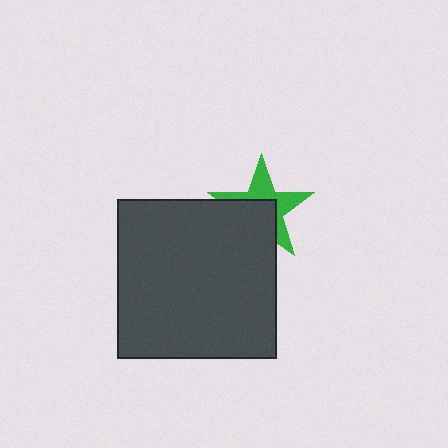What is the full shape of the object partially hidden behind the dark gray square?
The partially hidden object is a green star.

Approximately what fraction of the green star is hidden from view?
Roughly 50% of the green star is hidden behind the dark gray square.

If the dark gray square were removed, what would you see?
You would see the complete green star.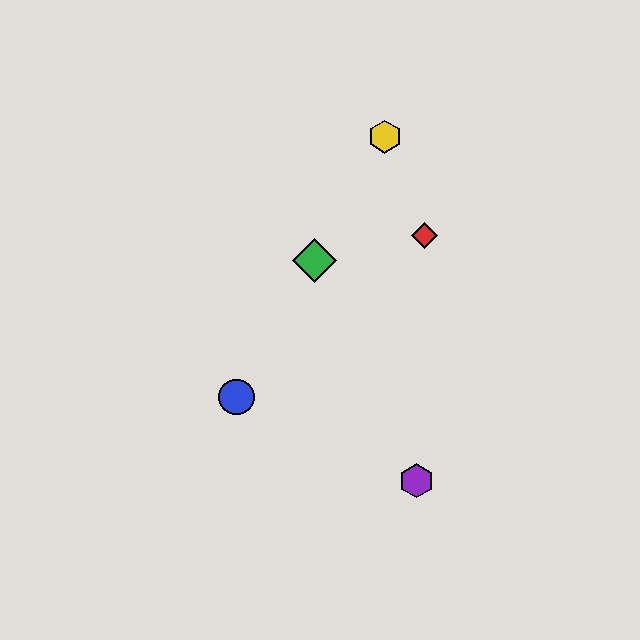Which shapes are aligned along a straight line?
The blue circle, the green diamond, the yellow hexagon are aligned along a straight line.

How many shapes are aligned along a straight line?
3 shapes (the blue circle, the green diamond, the yellow hexagon) are aligned along a straight line.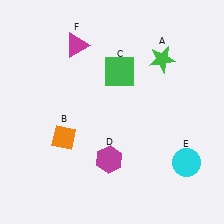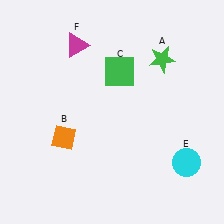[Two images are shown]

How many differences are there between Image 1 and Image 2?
There is 1 difference between the two images.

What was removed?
The magenta hexagon (D) was removed in Image 2.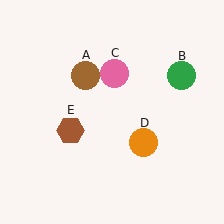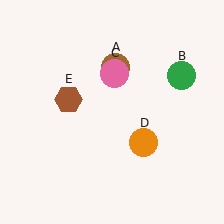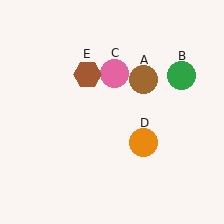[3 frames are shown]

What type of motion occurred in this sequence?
The brown circle (object A), brown hexagon (object E) rotated clockwise around the center of the scene.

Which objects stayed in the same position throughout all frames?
Green circle (object B) and pink circle (object C) and orange circle (object D) remained stationary.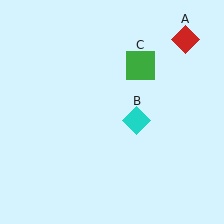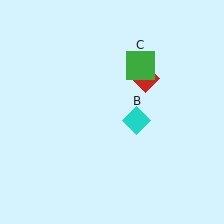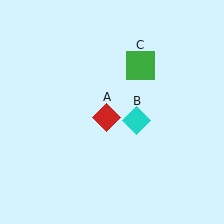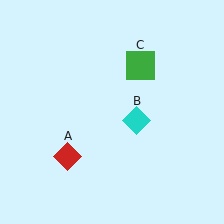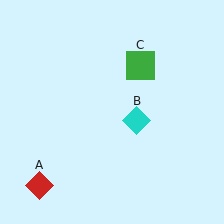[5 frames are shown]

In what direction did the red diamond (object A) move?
The red diamond (object A) moved down and to the left.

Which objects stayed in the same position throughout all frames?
Cyan diamond (object B) and green square (object C) remained stationary.